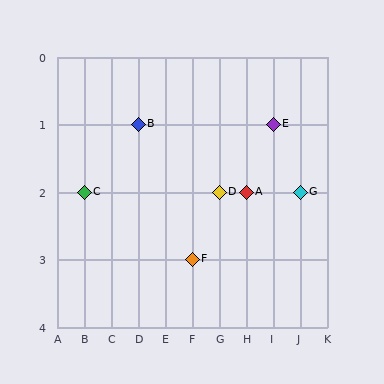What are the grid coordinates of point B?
Point B is at grid coordinates (D, 1).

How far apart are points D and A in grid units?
Points D and A are 1 column apart.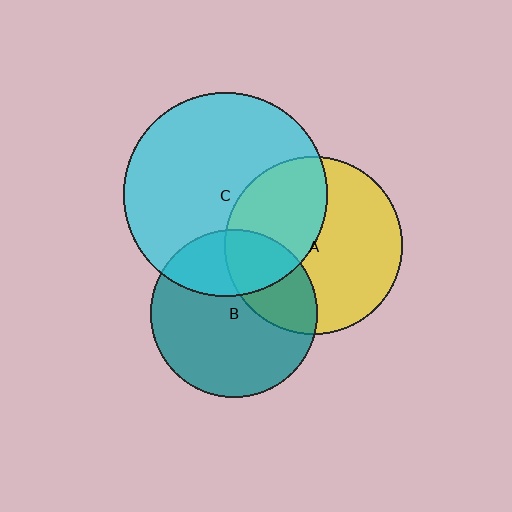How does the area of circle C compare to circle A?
Approximately 1.3 times.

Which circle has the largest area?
Circle C (cyan).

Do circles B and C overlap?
Yes.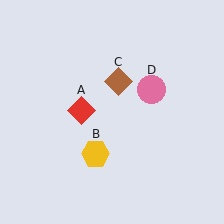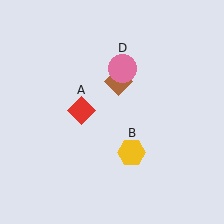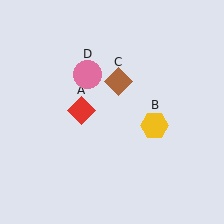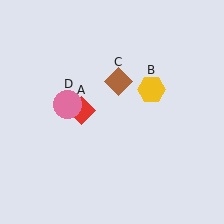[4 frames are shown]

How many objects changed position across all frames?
2 objects changed position: yellow hexagon (object B), pink circle (object D).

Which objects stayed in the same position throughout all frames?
Red diamond (object A) and brown diamond (object C) remained stationary.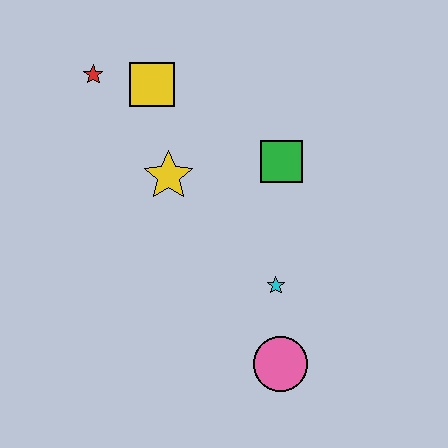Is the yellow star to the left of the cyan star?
Yes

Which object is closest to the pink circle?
The cyan star is closest to the pink circle.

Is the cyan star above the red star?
No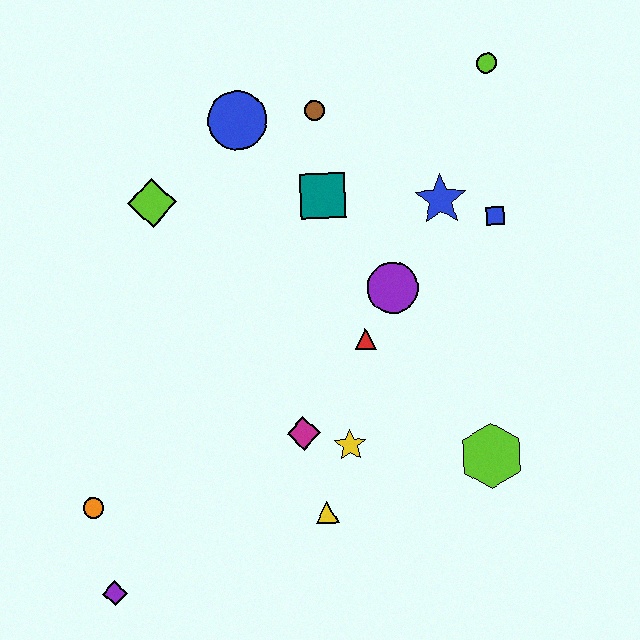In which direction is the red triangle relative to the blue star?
The red triangle is below the blue star.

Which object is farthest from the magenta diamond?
The lime circle is farthest from the magenta diamond.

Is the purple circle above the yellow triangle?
Yes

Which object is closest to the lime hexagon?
The yellow star is closest to the lime hexagon.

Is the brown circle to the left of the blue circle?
No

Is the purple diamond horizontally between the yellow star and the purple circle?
No